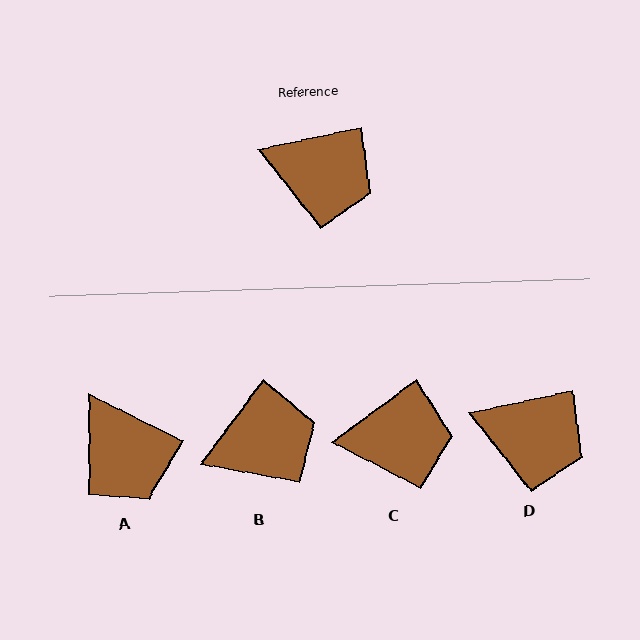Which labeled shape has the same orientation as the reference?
D.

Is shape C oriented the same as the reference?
No, it is off by about 24 degrees.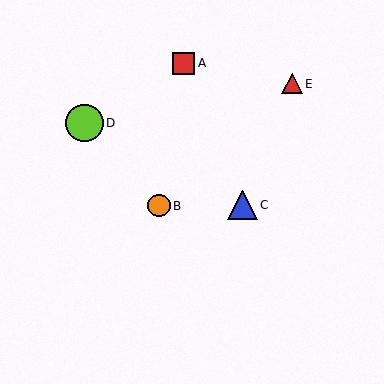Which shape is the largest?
The lime circle (labeled D) is the largest.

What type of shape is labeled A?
Shape A is a red square.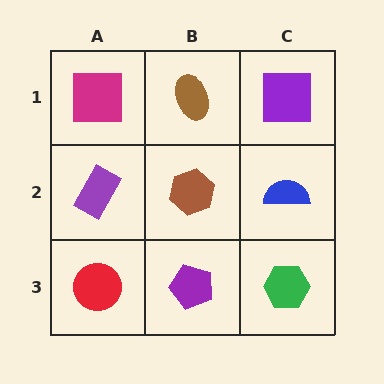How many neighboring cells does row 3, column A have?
2.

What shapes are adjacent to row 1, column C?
A blue semicircle (row 2, column C), a brown ellipse (row 1, column B).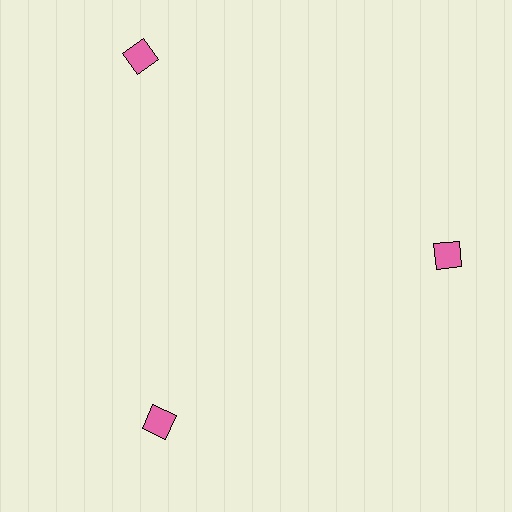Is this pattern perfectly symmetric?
No. The 3 pink squares are arranged in a ring, but one element near the 11 o'clock position is pushed outward from the center, breaking the 3-fold rotational symmetry.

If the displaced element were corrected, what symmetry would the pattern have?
It would have 3-fold rotational symmetry — the pattern would map onto itself every 120 degrees.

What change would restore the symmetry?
The symmetry would be restored by moving it inward, back onto the ring so that all 3 squares sit at equal angles and equal distance from the center.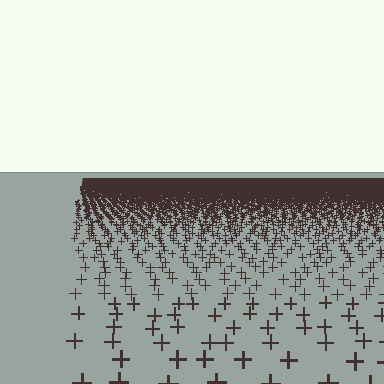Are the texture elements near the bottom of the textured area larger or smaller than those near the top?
Larger. Near the bottom, elements are closer to the viewer and appear at a bigger on-screen size.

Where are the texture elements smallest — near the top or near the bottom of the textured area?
Near the top.